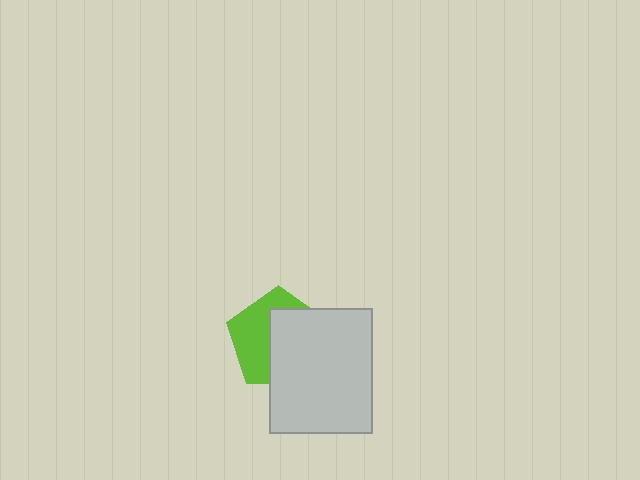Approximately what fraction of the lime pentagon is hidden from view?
Roughly 55% of the lime pentagon is hidden behind the light gray rectangle.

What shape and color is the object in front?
The object in front is a light gray rectangle.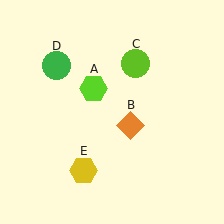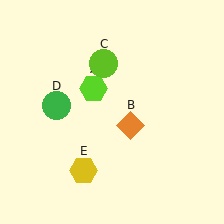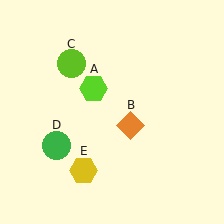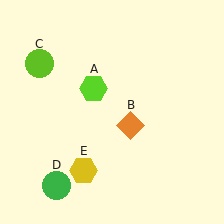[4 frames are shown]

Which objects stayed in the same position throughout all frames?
Lime hexagon (object A) and orange diamond (object B) and yellow hexagon (object E) remained stationary.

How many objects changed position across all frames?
2 objects changed position: lime circle (object C), green circle (object D).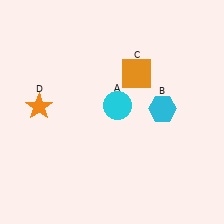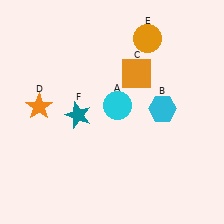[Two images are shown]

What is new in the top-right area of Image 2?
An orange circle (E) was added in the top-right area of Image 2.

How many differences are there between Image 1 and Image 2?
There are 2 differences between the two images.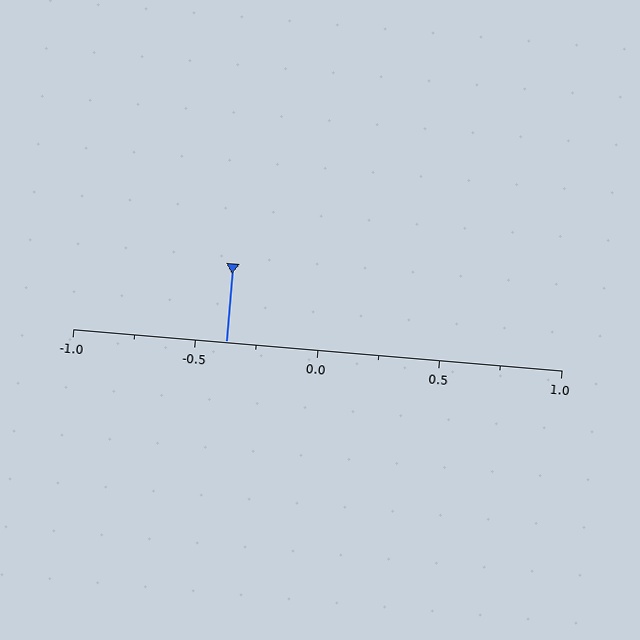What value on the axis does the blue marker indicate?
The marker indicates approximately -0.38.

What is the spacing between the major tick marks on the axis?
The major ticks are spaced 0.5 apart.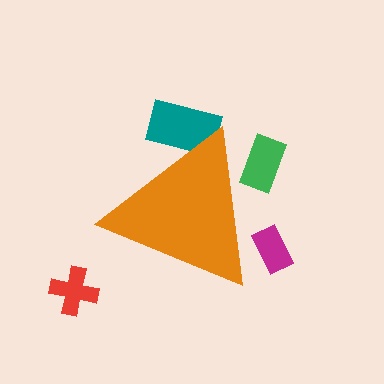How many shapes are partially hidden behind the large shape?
3 shapes are partially hidden.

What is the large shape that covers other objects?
An orange triangle.